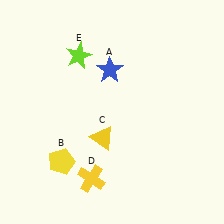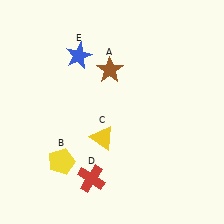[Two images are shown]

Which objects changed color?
A changed from blue to brown. D changed from yellow to red. E changed from lime to blue.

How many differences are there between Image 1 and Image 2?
There are 3 differences between the two images.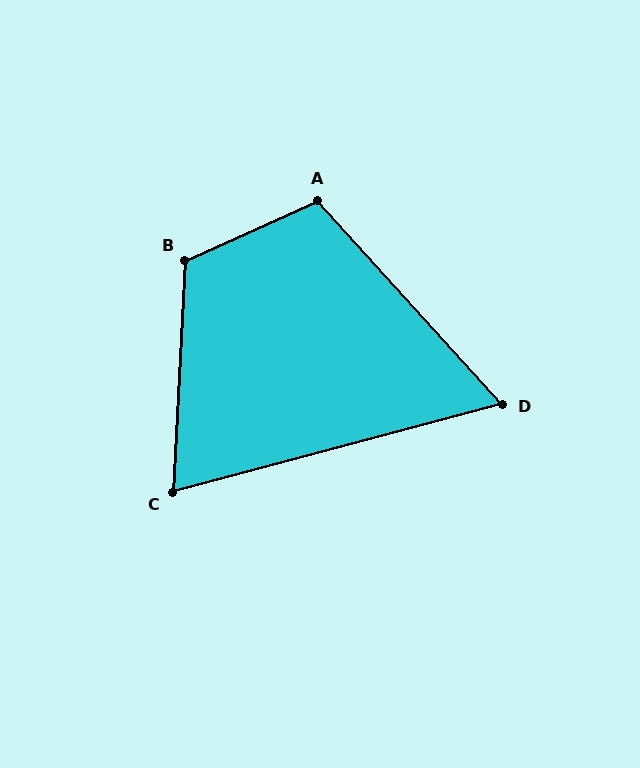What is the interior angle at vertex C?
Approximately 72 degrees (acute).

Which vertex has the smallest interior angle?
D, at approximately 63 degrees.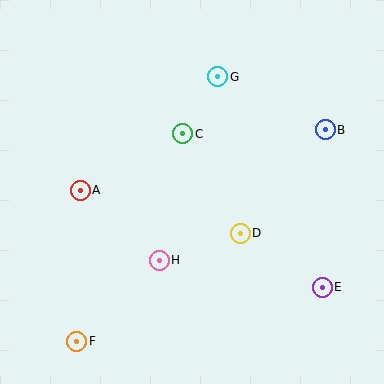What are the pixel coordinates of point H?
Point H is at (159, 260).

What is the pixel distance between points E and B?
The distance between E and B is 158 pixels.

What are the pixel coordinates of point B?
Point B is at (325, 130).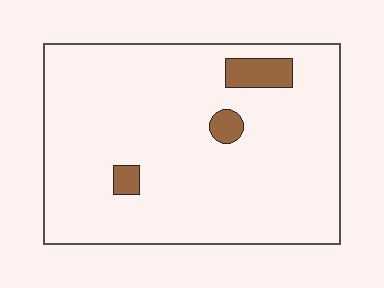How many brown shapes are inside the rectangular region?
3.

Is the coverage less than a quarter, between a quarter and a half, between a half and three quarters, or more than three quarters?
Less than a quarter.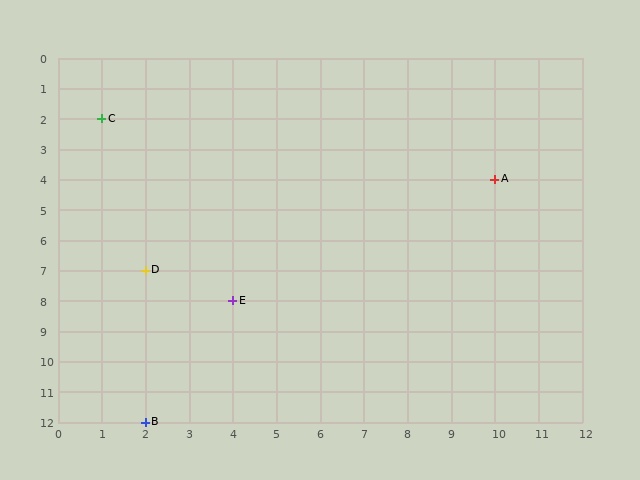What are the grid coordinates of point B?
Point B is at grid coordinates (2, 12).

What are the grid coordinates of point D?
Point D is at grid coordinates (2, 7).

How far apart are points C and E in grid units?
Points C and E are 3 columns and 6 rows apart (about 6.7 grid units diagonally).